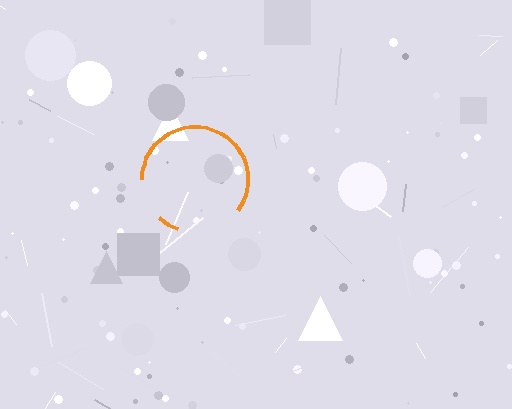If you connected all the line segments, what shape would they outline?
They would outline a circle.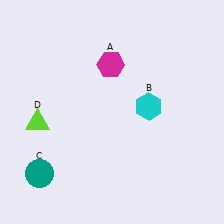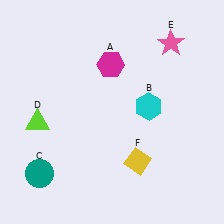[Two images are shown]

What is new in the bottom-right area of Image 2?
A yellow diamond (F) was added in the bottom-right area of Image 2.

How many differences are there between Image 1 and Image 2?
There are 2 differences between the two images.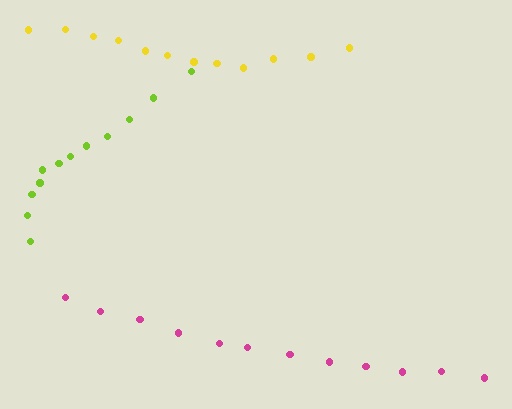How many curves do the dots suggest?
There are 3 distinct paths.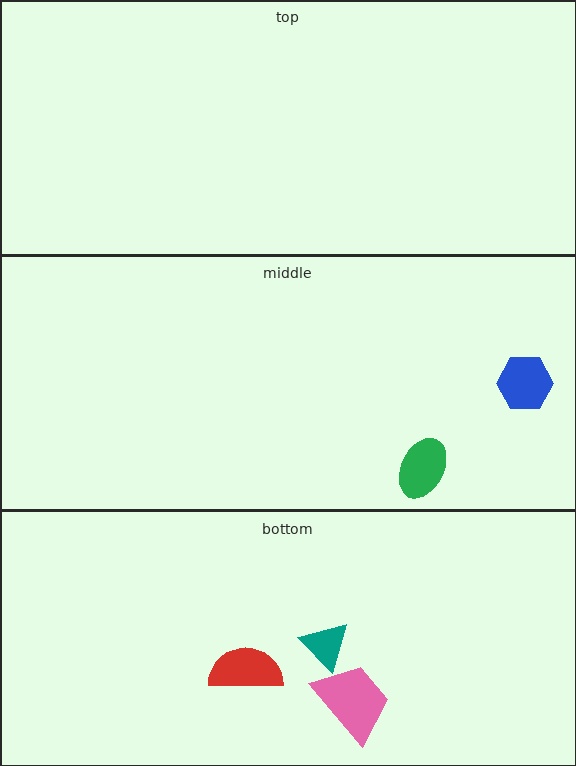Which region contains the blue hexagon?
The middle region.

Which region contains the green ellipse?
The middle region.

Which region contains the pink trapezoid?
The bottom region.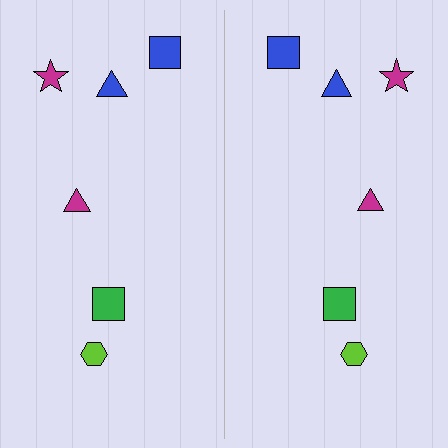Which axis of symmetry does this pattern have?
The pattern has a vertical axis of symmetry running through the center of the image.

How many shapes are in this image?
There are 12 shapes in this image.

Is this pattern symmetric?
Yes, this pattern has bilateral (reflection) symmetry.